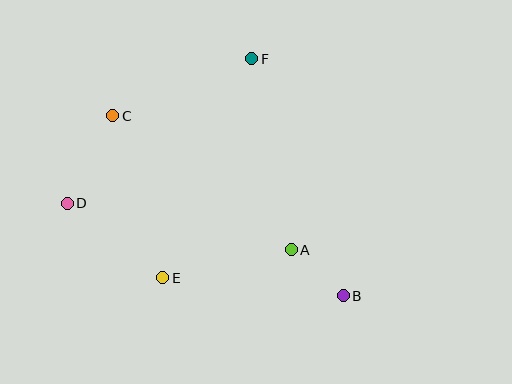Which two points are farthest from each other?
Points B and C are farthest from each other.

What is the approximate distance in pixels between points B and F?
The distance between B and F is approximately 254 pixels.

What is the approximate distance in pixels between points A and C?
The distance between A and C is approximately 223 pixels.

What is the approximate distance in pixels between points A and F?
The distance between A and F is approximately 195 pixels.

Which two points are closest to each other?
Points A and B are closest to each other.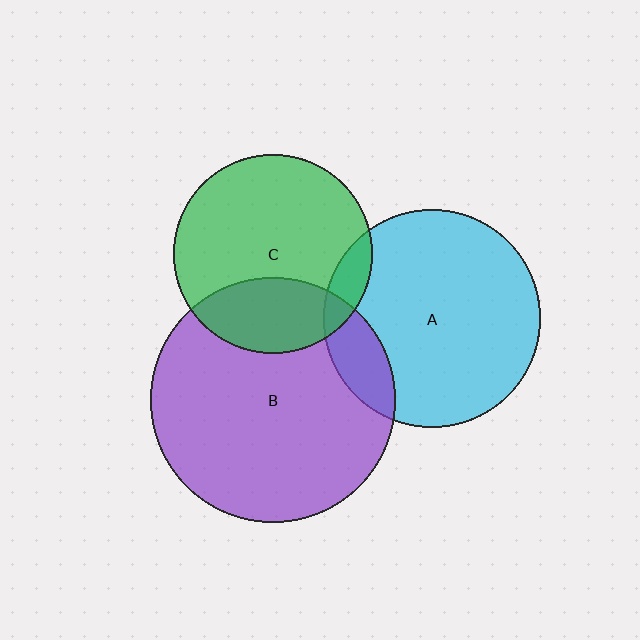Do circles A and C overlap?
Yes.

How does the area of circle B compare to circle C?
Approximately 1.5 times.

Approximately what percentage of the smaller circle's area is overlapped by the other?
Approximately 10%.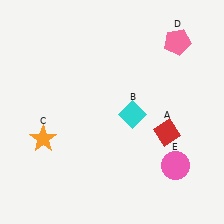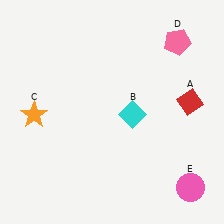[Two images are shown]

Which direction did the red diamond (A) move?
The red diamond (A) moved up.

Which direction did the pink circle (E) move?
The pink circle (E) moved down.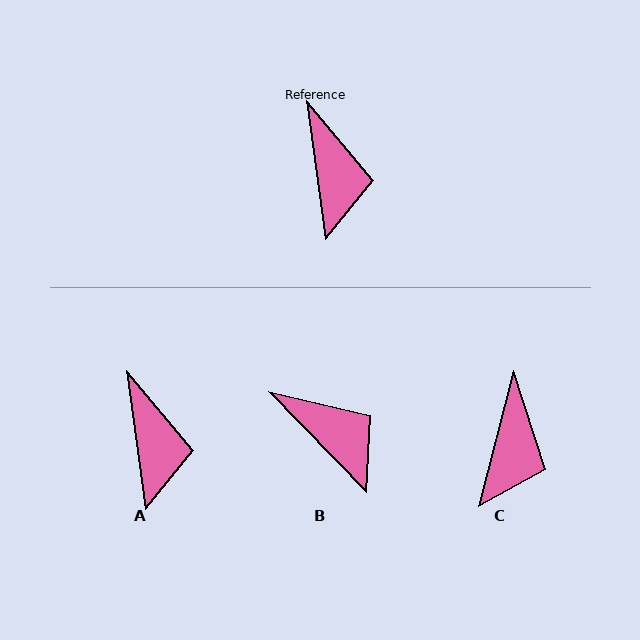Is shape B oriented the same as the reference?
No, it is off by about 37 degrees.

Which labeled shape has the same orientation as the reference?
A.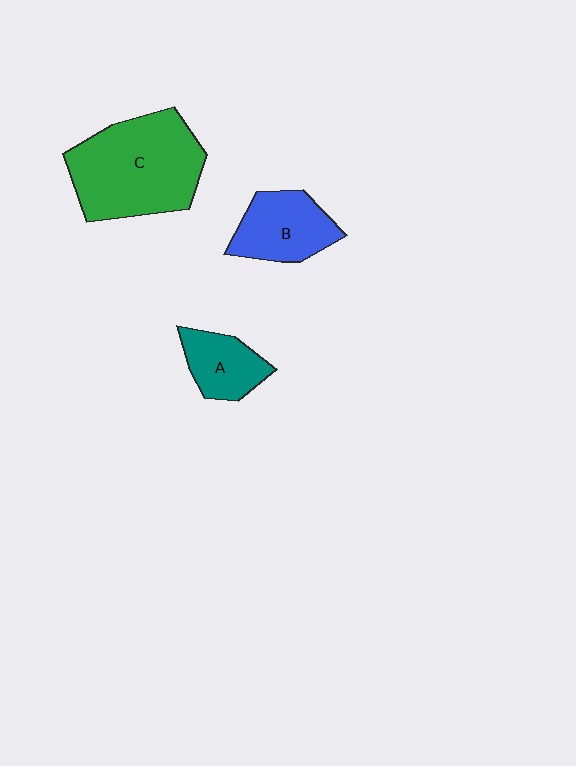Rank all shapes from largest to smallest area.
From largest to smallest: C (green), B (blue), A (teal).